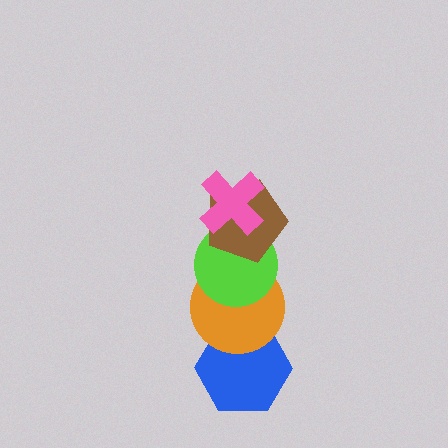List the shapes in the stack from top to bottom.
From top to bottom: the pink cross, the brown pentagon, the lime circle, the orange circle, the blue hexagon.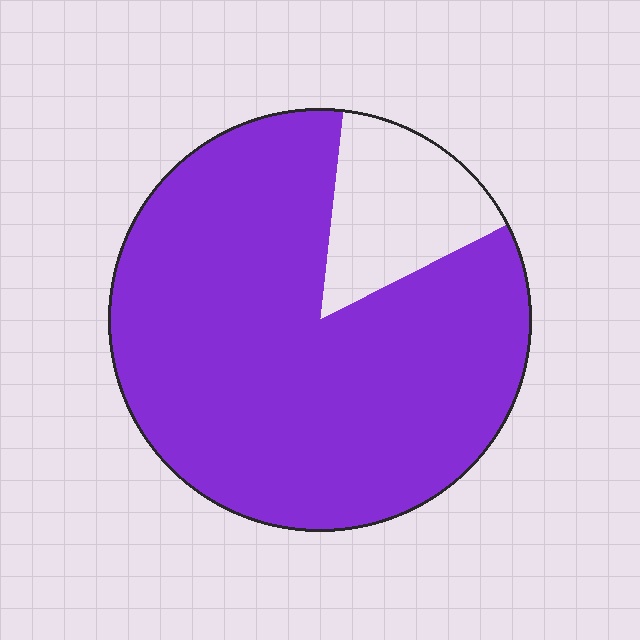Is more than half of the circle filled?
Yes.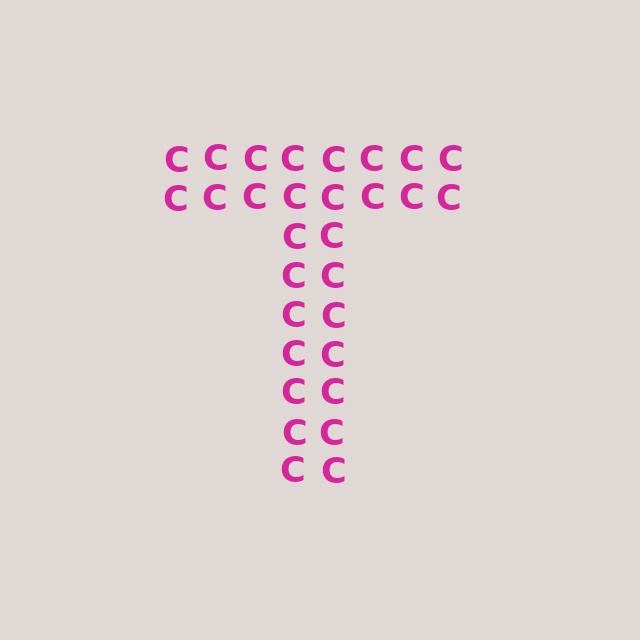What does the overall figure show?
The overall figure shows the letter T.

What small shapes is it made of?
It is made of small letter C's.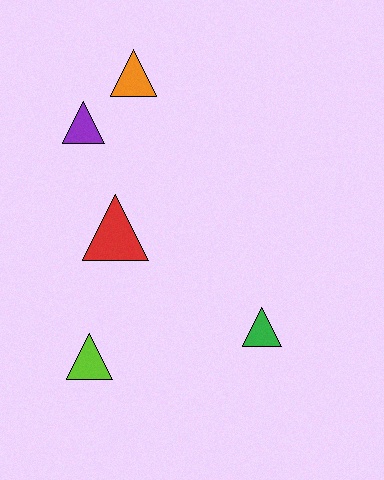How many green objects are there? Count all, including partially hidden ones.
There is 1 green object.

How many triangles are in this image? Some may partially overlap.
There are 5 triangles.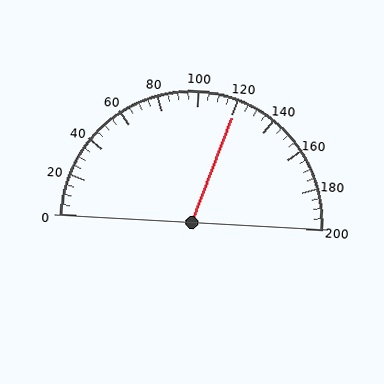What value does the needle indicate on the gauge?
The needle indicates approximately 120.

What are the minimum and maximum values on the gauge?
The gauge ranges from 0 to 200.